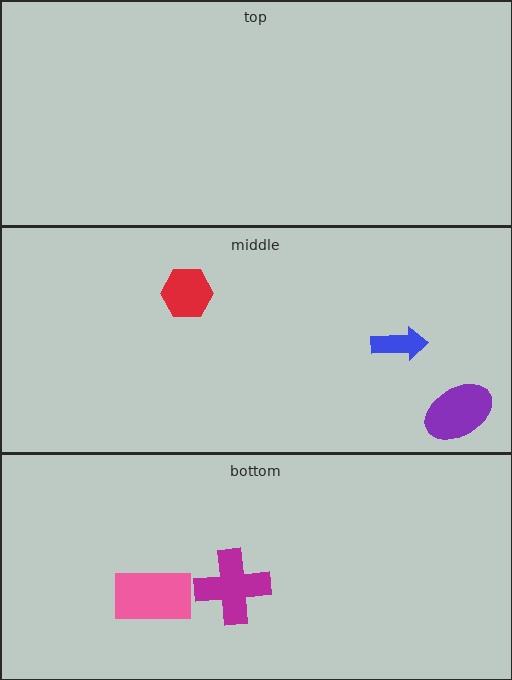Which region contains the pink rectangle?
The bottom region.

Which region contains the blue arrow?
The middle region.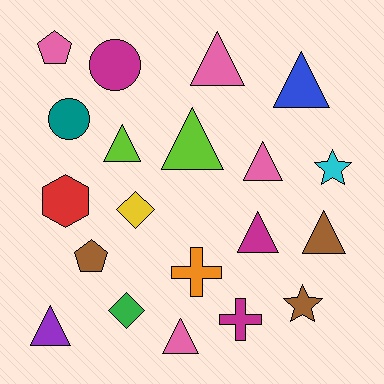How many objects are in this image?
There are 20 objects.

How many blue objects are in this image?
There is 1 blue object.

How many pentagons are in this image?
There are 2 pentagons.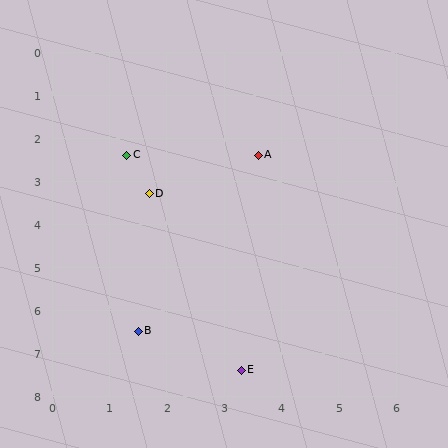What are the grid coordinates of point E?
Point E is at approximately (3.3, 7.4).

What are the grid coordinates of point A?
Point A is at approximately (3.6, 2.4).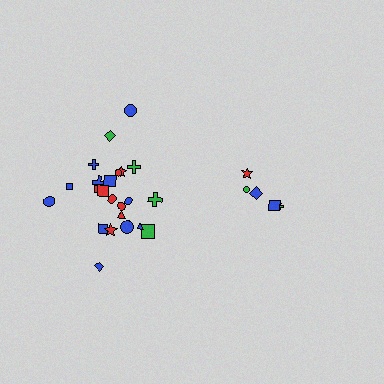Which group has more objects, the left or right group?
The left group.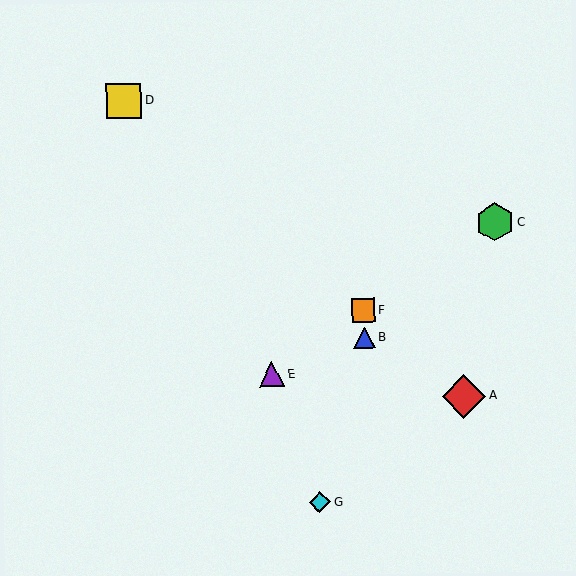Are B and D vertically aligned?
No, B is at x≈364 and D is at x≈124.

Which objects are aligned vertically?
Objects B, F are aligned vertically.